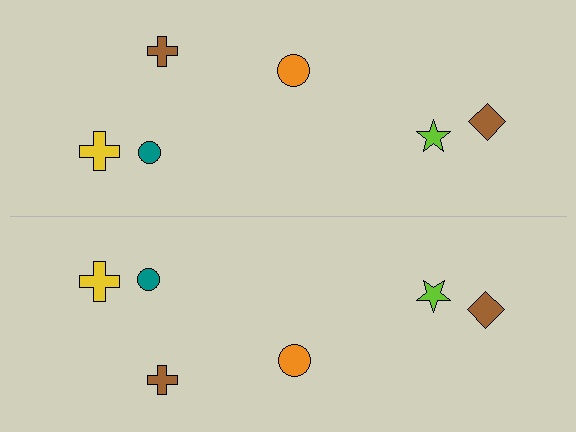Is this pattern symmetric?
Yes, this pattern has bilateral (reflection) symmetry.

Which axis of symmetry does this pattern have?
The pattern has a horizontal axis of symmetry running through the center of the image.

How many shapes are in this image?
There are 12 shapes in this image.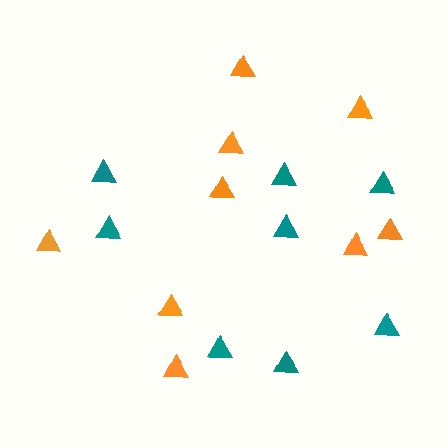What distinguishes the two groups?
There are 2 groups: one group of teal triangles (8) and one group of orange triangles (9).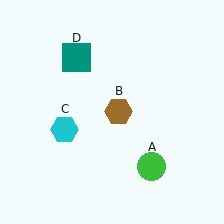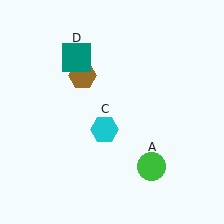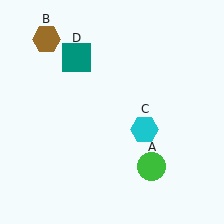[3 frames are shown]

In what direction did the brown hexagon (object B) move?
The brown hexagon (object B) moved up and to the left.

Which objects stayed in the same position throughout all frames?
Green circle (object A) and teal square (object D) remained stationary.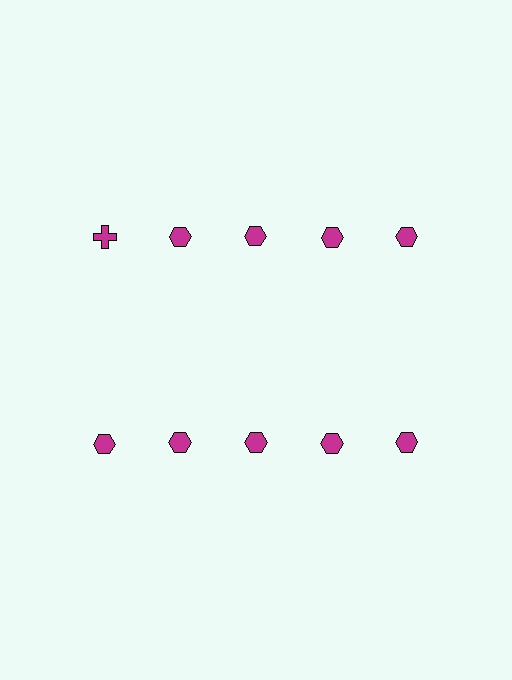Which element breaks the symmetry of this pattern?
The magenta cross in the top row, leftmost column breaks the symmetry. All other shapes are magenta hexagons.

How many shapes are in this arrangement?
There are 10 shapes arranged in a grid pattern.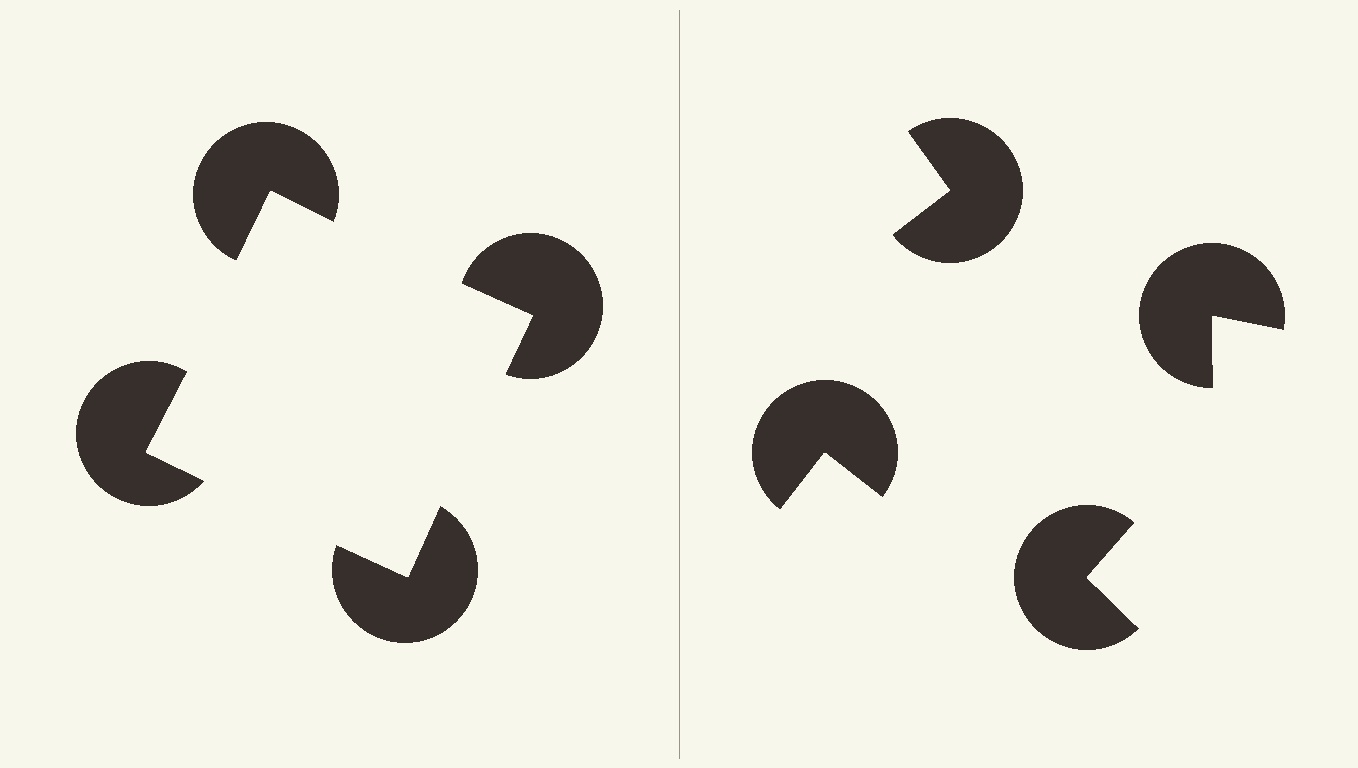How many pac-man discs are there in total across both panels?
8 — 4 on each side.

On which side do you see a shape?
An illusory square appears on the left side. On the right side the wedge cuts are rotated, so no coherent shape forms.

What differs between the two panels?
The pac-man discs are positioned identically on both sides; only the wedge orientations differ. On the left they align to a square; on the right they are misaligned.